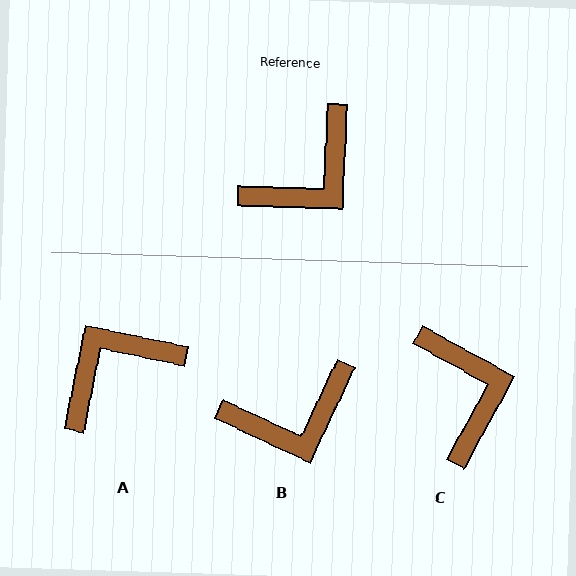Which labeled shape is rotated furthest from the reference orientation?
A, about 171 degrees away.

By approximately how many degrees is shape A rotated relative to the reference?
Approximately 171 degrees counter-clockwise.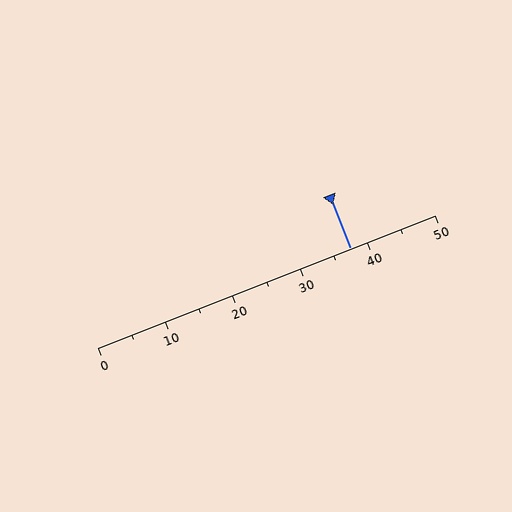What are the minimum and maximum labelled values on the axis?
The axis runs from 0 to 50.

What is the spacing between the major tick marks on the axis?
The major ticks are spaced 10 apart.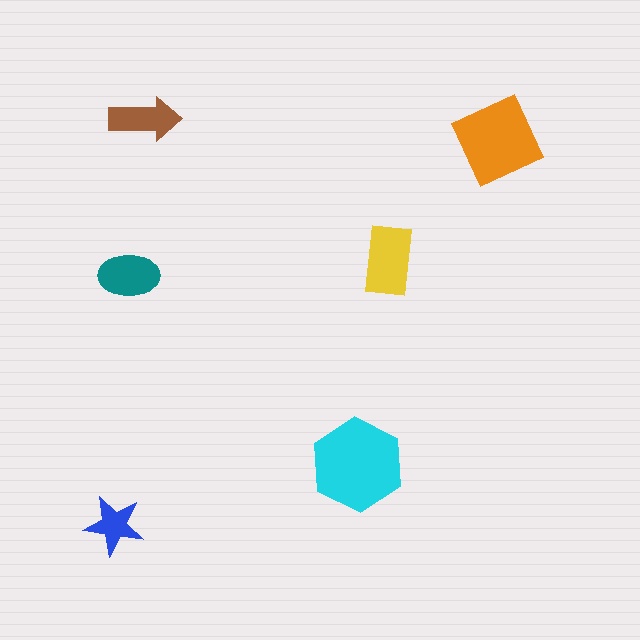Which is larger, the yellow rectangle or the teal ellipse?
The yellow rectangle.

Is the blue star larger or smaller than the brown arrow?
Smaller.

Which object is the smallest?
The blue star.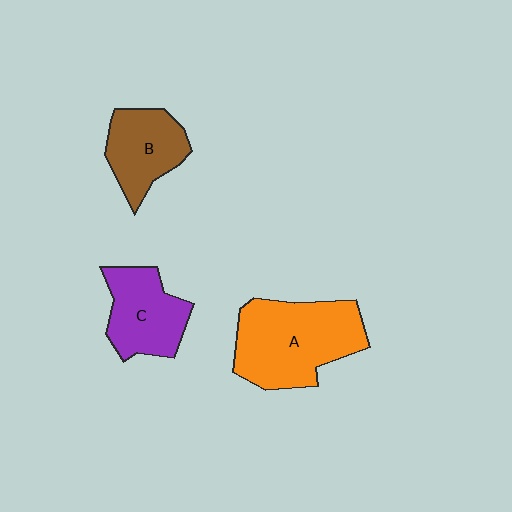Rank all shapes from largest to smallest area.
From largest to smallest: A (orange), C (purple), B (brown).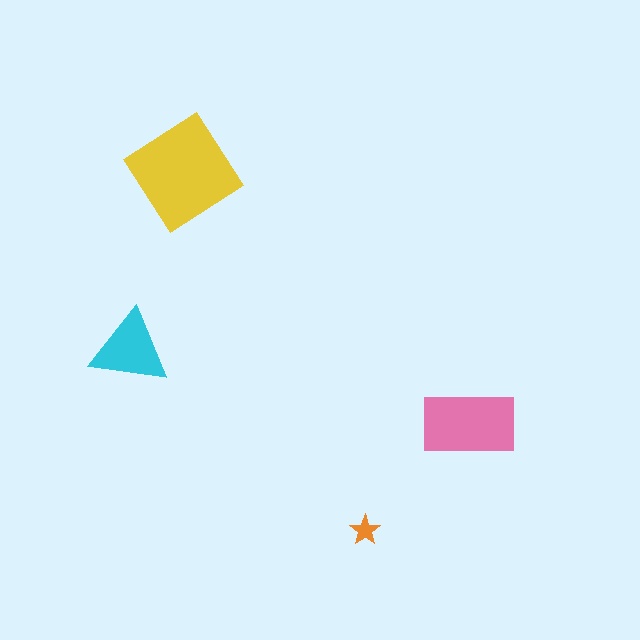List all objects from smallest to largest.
The orange star, the cyan triangle, the pink rectangle, the yellow diamond.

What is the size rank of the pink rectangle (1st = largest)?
2nd.